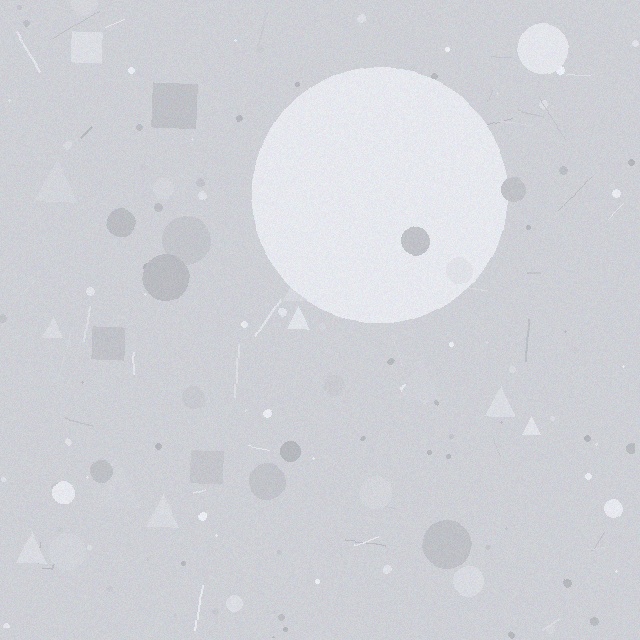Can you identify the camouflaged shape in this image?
The camouflaged shape is a circle.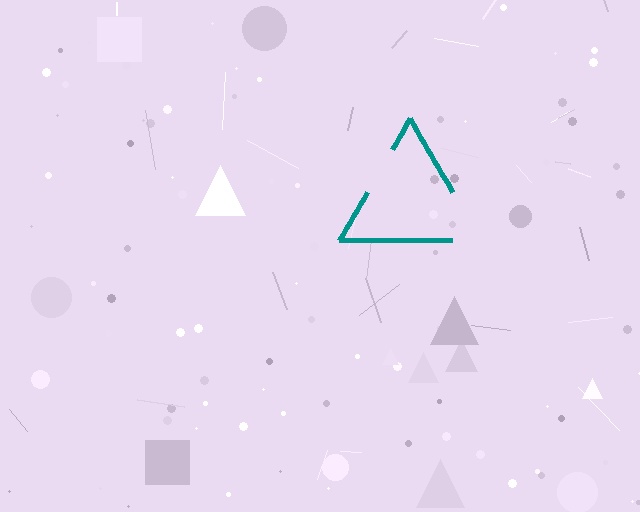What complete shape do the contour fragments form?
The contour fragments form a triangle.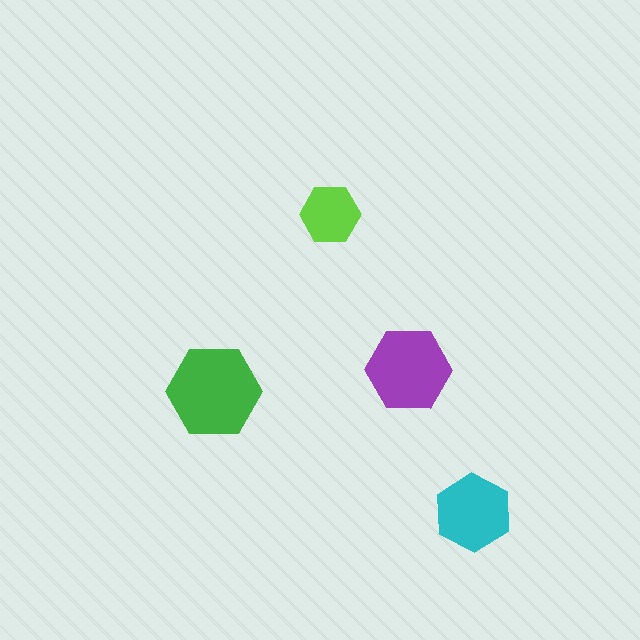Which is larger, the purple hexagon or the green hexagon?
The green one.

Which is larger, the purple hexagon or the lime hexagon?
The purple one.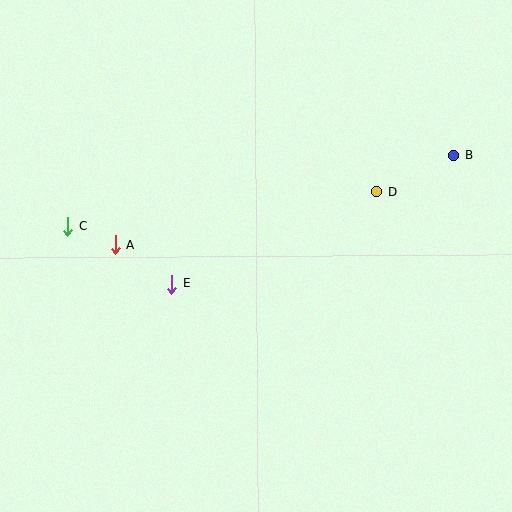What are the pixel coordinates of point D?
Point D is at (376, 192).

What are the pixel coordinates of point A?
Point A is at (115, 244).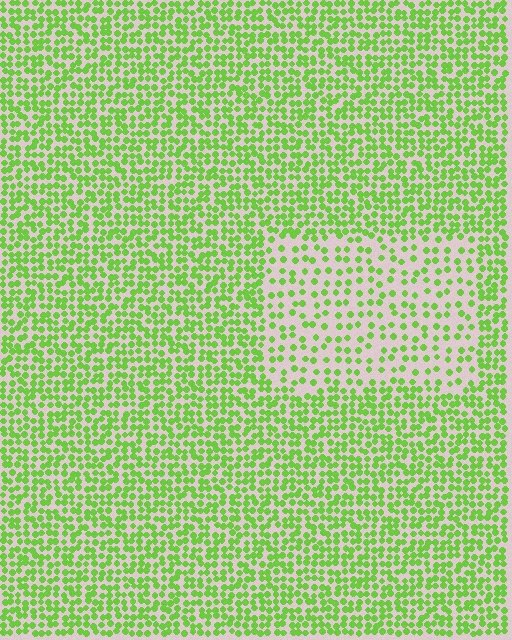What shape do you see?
I see a rectangle.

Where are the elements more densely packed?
The elements are more densely packed outside the rectangle boundary.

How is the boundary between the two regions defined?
The boundary is defined by a change in element density (approximately 2.1x ratio). All elements are the same color, size, and shape.